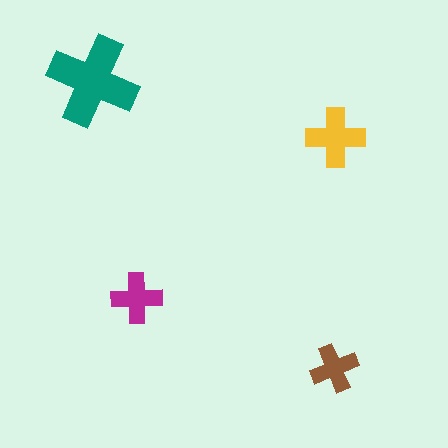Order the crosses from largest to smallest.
the teal one, the yellow one, the magenta one, the brown one.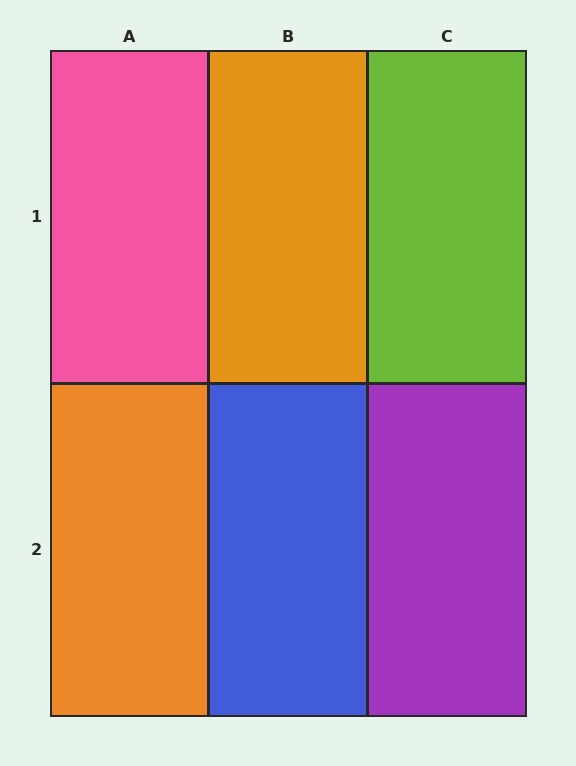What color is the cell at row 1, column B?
Orange.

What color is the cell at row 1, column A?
Pink.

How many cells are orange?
2 cells are orange.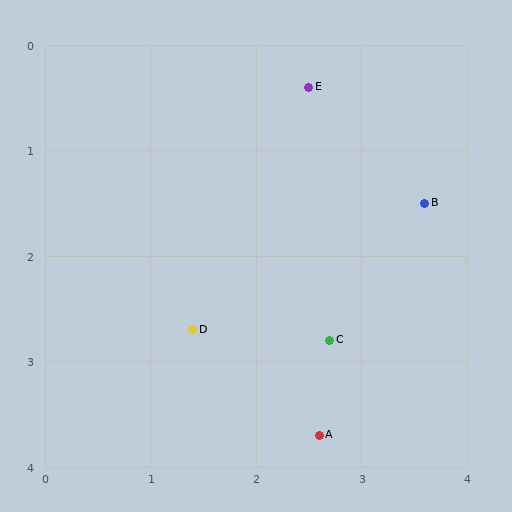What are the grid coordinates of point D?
Point D is at approximately (1.4, 2.7).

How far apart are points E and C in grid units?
Points E and C are about 2.4 grid units apart.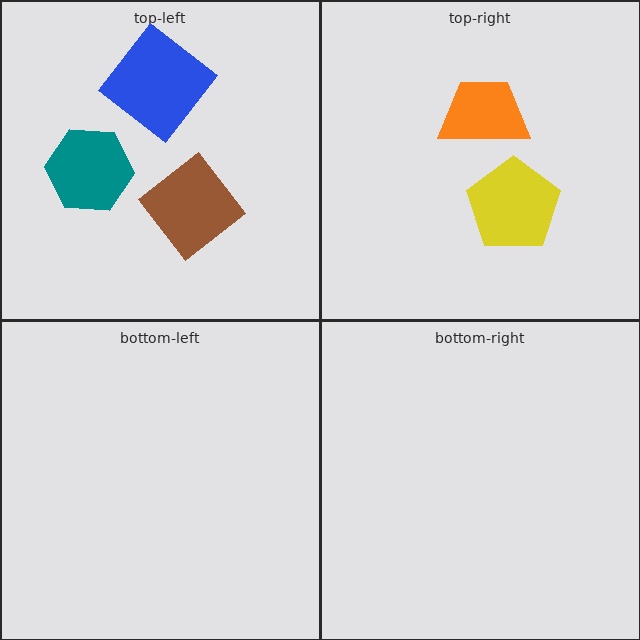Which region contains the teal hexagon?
The top-left region.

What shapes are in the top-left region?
The blue diamond, the teal hexagon, the brown diamond.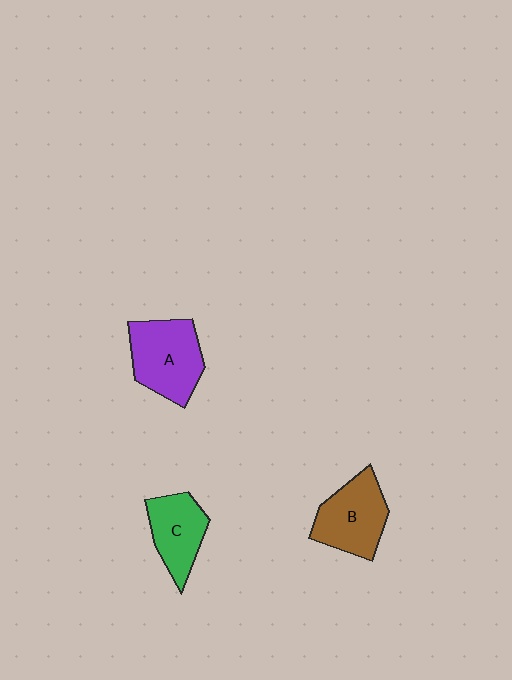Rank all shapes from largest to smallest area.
From largest to smallest: A (purple), B (brown), C (green).